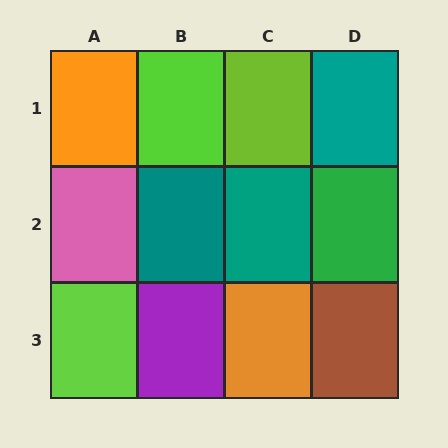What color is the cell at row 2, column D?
Green.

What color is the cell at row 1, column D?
Teal.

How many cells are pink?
1 cell is pink.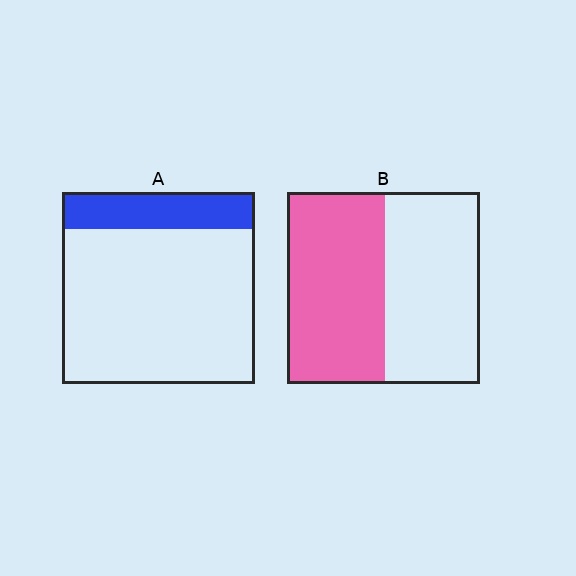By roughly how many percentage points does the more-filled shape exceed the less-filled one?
By roughly 30 percentage points (B over A).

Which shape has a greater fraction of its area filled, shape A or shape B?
Shape B.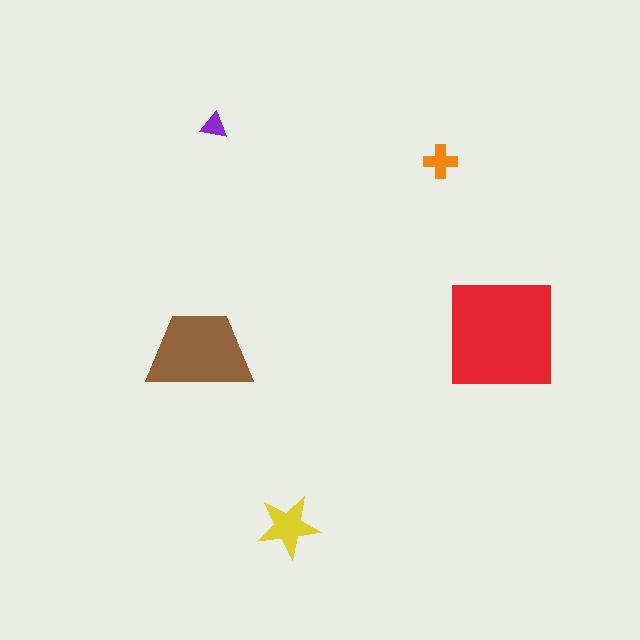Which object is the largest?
The red square.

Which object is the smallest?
The purple triangle.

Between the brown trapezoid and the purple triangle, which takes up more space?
The brown trapezoid.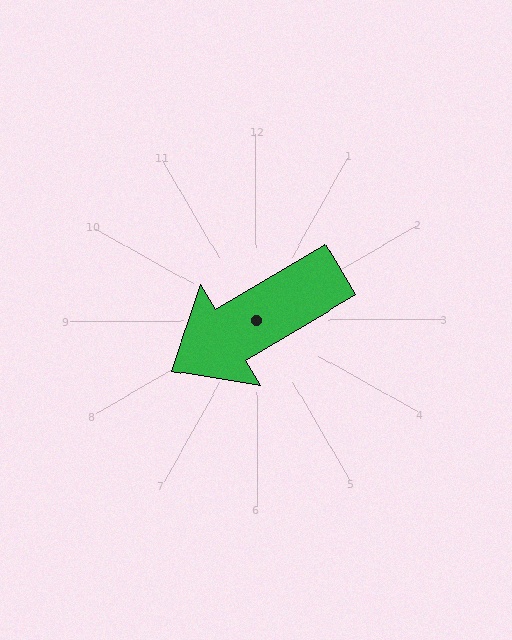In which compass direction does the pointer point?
Southwest.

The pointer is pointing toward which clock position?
Roughly 8 o'clock.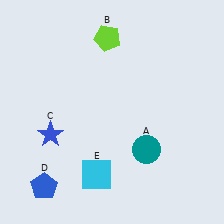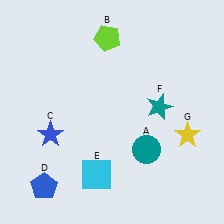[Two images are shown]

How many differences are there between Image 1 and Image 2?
There are 2 differences between the two images.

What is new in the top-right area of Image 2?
A teal star (F) was added in the top-right area of Image 2.